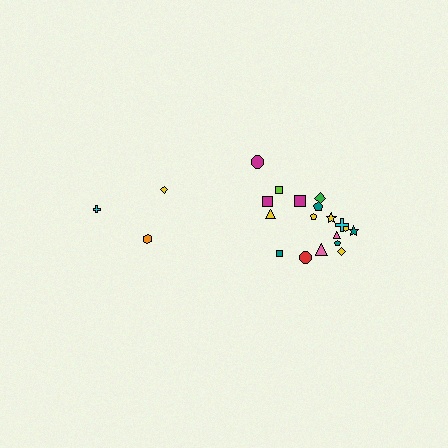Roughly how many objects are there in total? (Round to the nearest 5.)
Roughly 20 objects in total.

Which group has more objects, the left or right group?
The right group.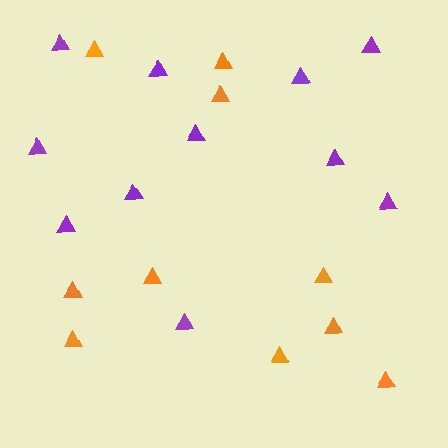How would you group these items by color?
There are 2 groups: one group of purple triangles (11) and one group of orange triangles (10).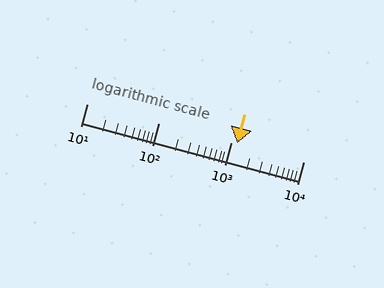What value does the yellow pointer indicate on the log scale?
The pointer indicates approximately 1200.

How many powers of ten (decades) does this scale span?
The scale spans 3 decades, from 10 to 10000.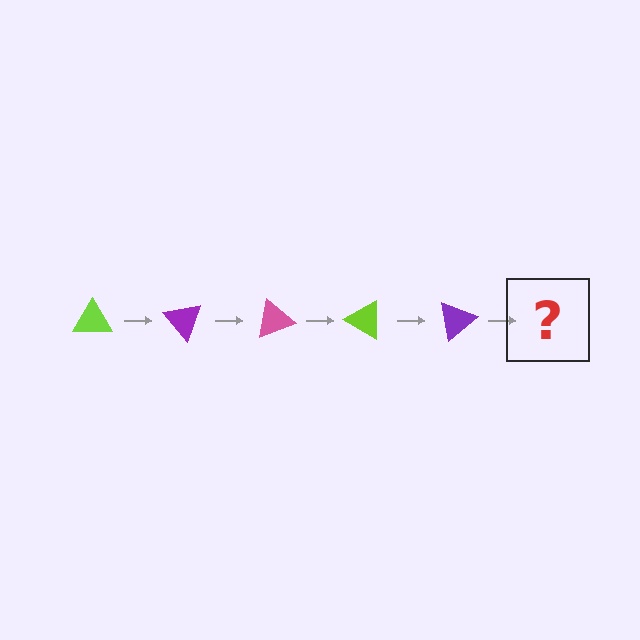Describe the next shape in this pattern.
It should be a pink triangle, rotated 250 degrees from the start.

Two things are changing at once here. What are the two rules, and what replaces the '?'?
The two rules are that it rotates 50 degrees each step and the color cycles through lime, purple, and pink. The '?' should be a pink triangle, rotated 250 degrees from the start.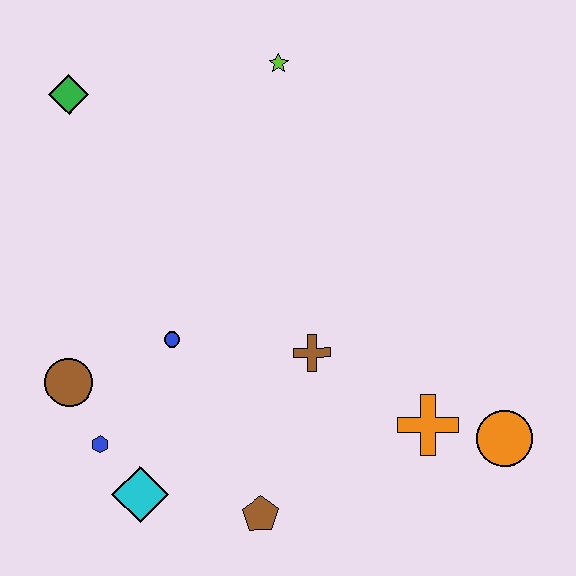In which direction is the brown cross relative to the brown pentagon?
The brown cross is above the brown pentagon.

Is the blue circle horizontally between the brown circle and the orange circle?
Yes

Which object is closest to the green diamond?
The lime star is closest to the green diamond.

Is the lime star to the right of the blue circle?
Yes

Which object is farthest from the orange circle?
The green diamond is farthest from the orange circle.